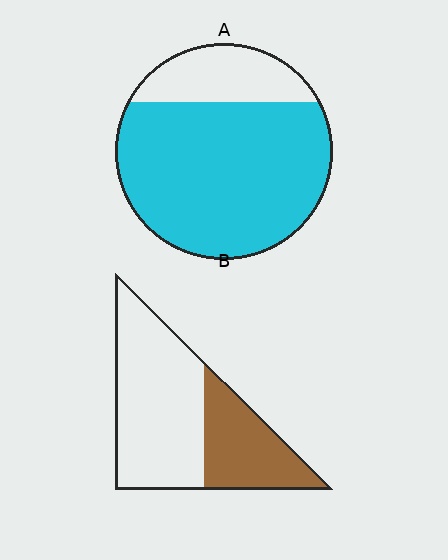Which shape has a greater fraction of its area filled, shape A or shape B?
Shape A.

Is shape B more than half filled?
No.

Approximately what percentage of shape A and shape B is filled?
A is approximately 80% and B is approximately 35%.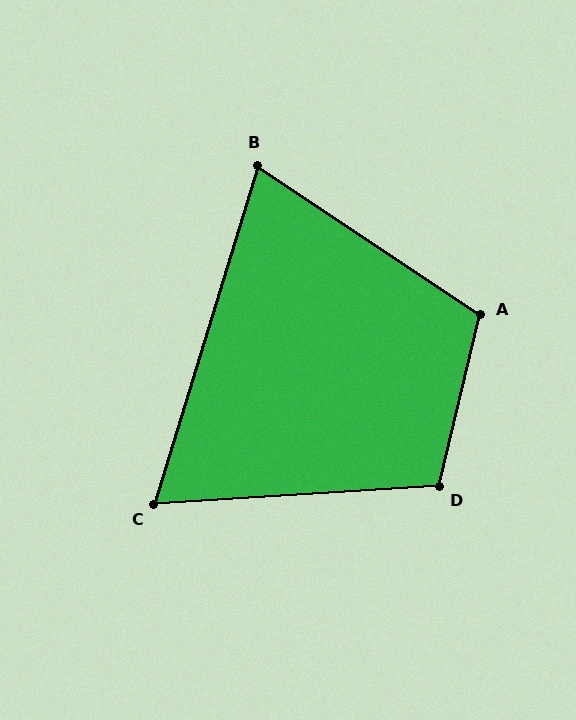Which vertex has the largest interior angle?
A, at approximately 111 degrees.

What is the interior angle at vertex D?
Approximately 107 degrees (obtuse).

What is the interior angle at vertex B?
Approximately 73 degrees (acute).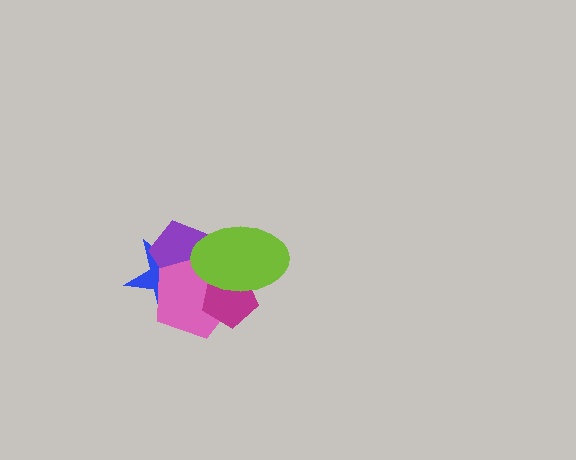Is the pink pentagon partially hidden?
Yes, it is partially covered by another shape.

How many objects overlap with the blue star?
3 objects overlap with the blue star.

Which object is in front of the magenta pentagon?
The lime ellipse is in front of the magenta pentagon.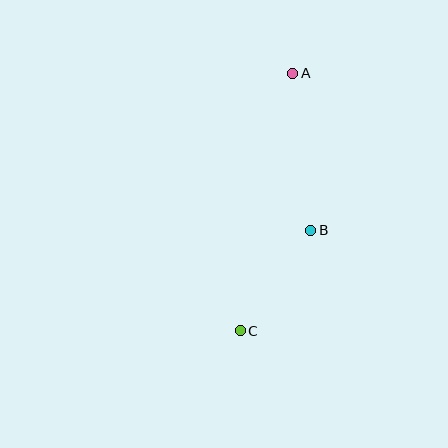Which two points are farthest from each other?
Points A and C are farthest from each other.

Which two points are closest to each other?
Points B and C are closest to each other.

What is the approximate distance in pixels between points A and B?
The distance between A and B is approximately 158 pixels.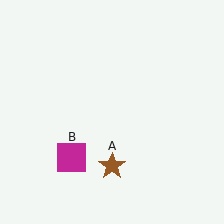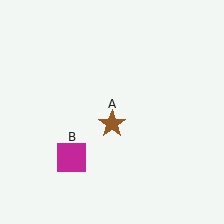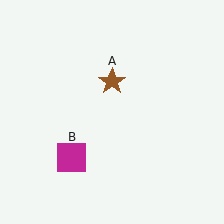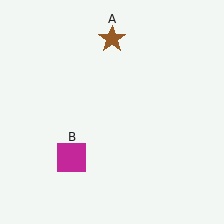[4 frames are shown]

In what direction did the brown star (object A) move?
The brown star (object A) moved up.